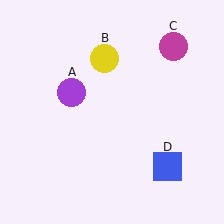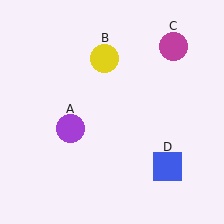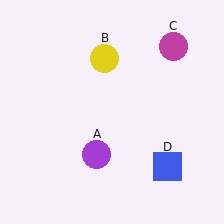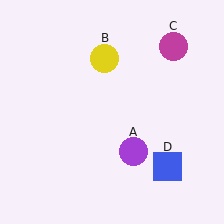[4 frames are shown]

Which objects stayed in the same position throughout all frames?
Yellow circle (object B) and magenta circle (object C) and blue square (object D) remained stationary.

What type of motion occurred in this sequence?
The purple circle (object A) rotated counterclockwise around the center of the scene.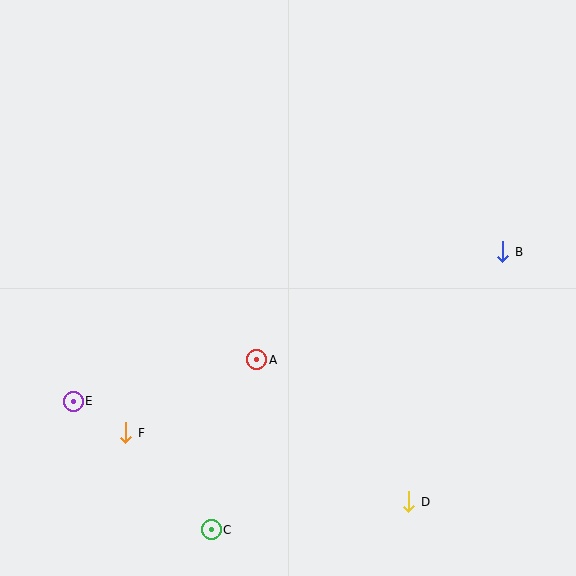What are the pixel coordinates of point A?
Point A is at (257, 360).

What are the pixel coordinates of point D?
Point D is at (409, 502).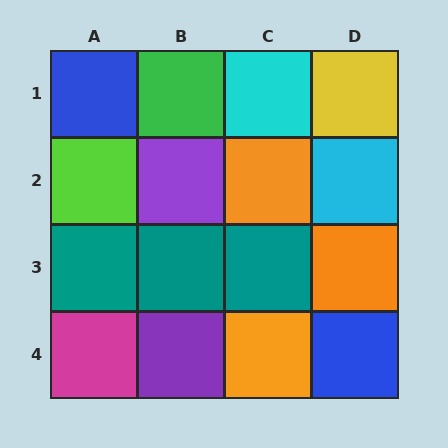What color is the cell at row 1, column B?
Green.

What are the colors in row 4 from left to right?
Magenta, purple, orange, blue.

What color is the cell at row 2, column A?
Lime.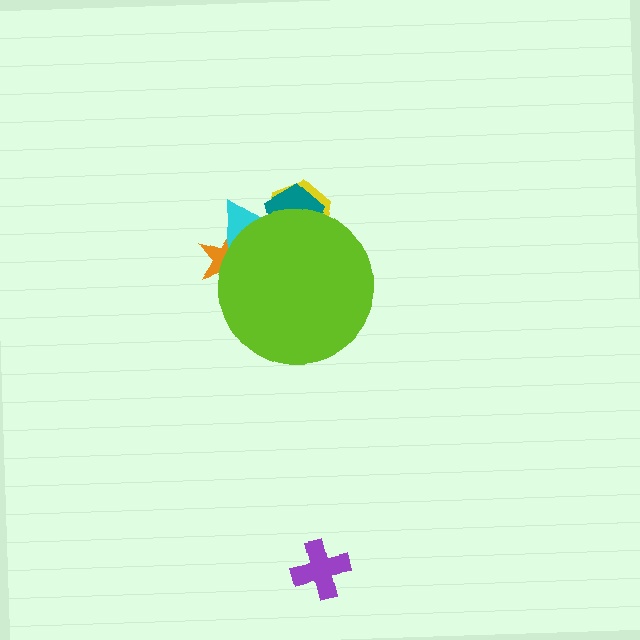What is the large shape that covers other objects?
A lime circle.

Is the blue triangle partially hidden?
Yes, the blue triangle is partially hidden behind the lime circle.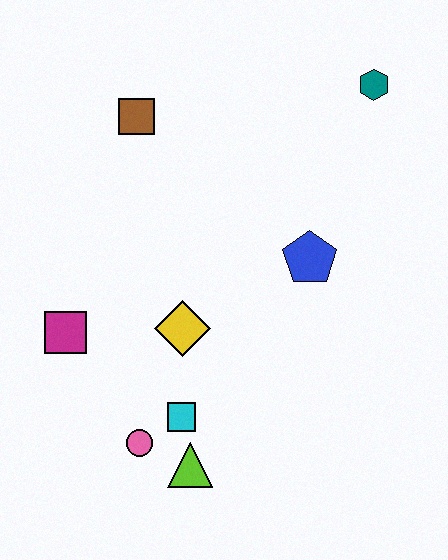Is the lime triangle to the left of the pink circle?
No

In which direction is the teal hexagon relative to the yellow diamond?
The teal hexagon is above the yellow diamond.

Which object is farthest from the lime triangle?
The teal hexagon is farthest from the lime triangle.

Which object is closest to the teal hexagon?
The blue pentagon is closest to the teal hexagon.